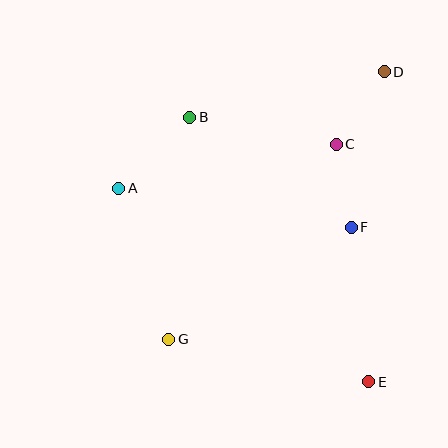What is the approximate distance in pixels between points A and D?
The distance between A and D is approximately 290 pixels.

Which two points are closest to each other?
Points C and F are closest to each other.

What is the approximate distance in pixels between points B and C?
The distance between B and C is approximately 149 pixels.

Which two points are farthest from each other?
Points D and G are farthest from each other.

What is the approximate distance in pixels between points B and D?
The distance between B and D is approximately 200 pixels.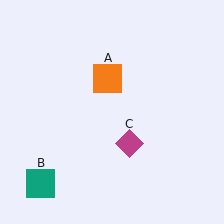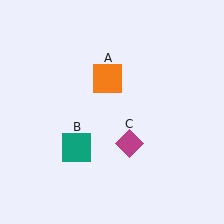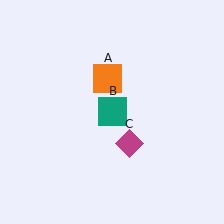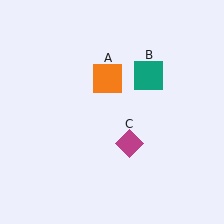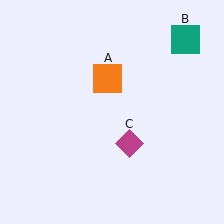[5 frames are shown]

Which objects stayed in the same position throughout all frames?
Orange square (object A) and magenta diamond (object C) remained stationary.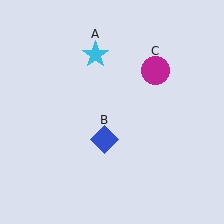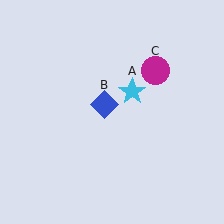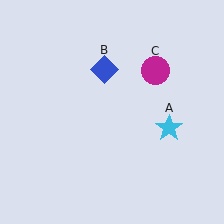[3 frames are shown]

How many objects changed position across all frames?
2 objects changed position: cyan star (object A), blue diamond (object B).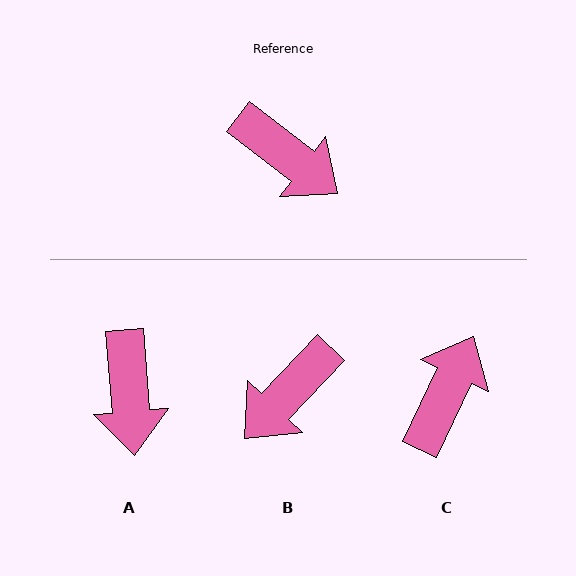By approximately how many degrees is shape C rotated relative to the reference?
Approximately 102 degrees counter-clockwise.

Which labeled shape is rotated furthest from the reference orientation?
C, about 102 degrees away.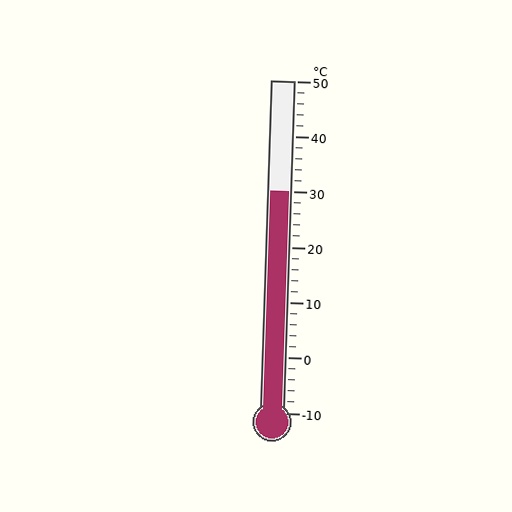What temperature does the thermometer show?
The thermometer shows approximately 30°C.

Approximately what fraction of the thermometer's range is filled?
The thermometer is filled to approximately 65% of its range.